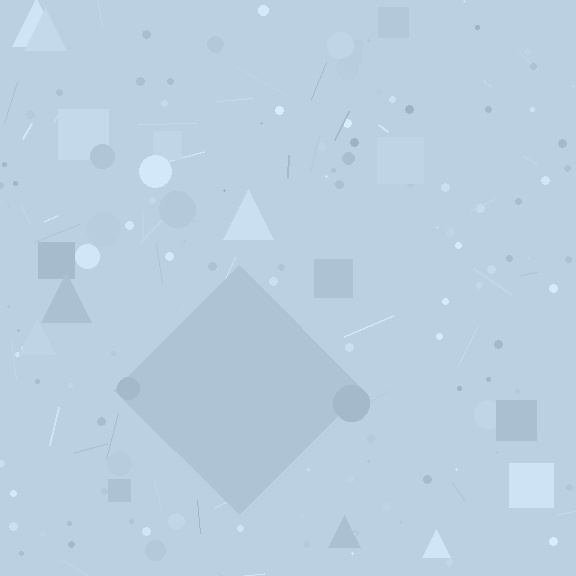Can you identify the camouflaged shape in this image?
The camouflaged shape is a diamond.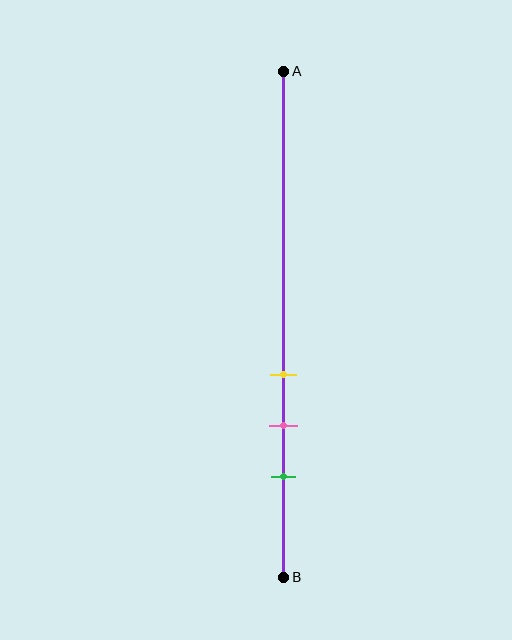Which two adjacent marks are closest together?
The yellow and pink marks are the closest adjacent pair.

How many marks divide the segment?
There are 3 marks dividing the segment.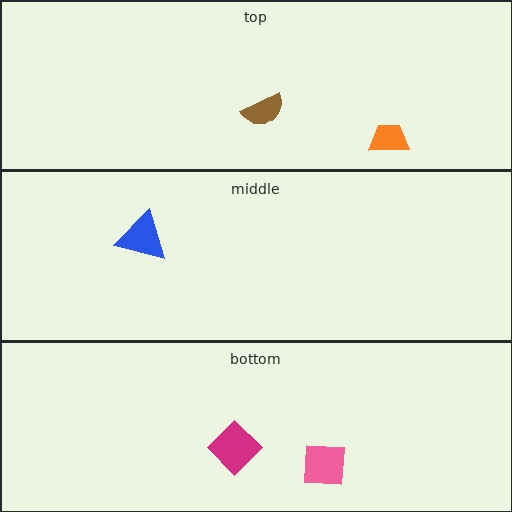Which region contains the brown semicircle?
The top region.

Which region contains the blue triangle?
The middle region.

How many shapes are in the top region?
2.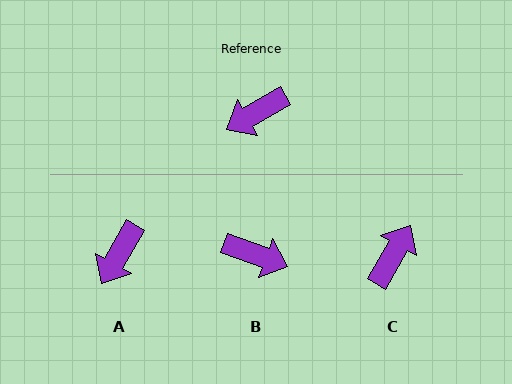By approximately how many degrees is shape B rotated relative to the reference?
Approximately 130 degrees counter-clockwise.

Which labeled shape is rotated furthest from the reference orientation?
C, about 150 degrees away.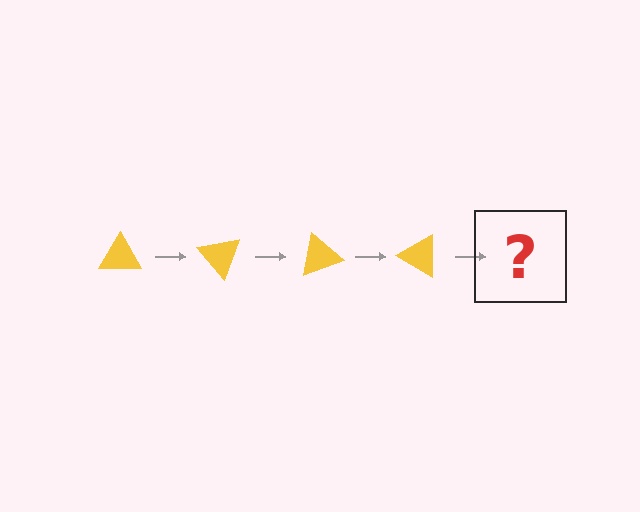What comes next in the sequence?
The next element should be a yellow triangle rotated 200 degrees.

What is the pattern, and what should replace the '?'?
The pattern is that the triangle rotates 50 degrees each step. The '?' should be a yellow triangle rotated 200 degrees.